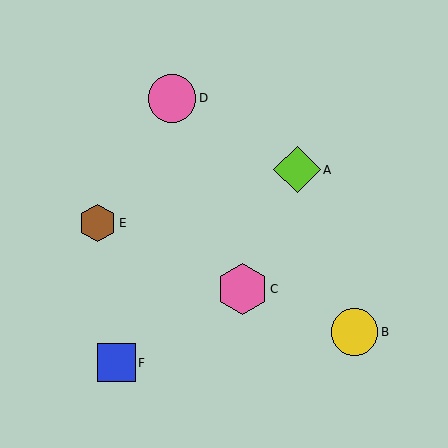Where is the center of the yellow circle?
The center of the yellow circle is at (354, 332).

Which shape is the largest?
The pink hexagon (labeled C) is the largest.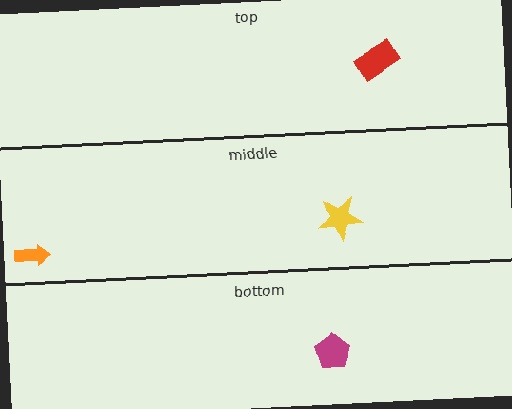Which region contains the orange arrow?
The middle region.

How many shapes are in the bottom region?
1.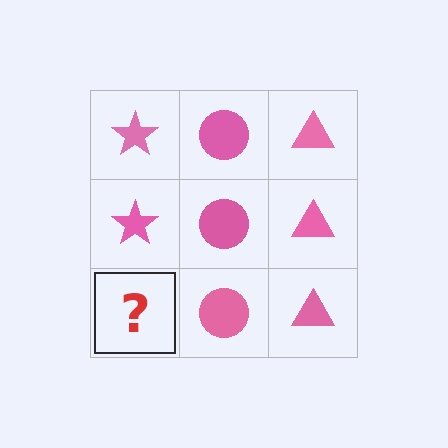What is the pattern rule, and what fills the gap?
The rule is that each column has a consistent shape. The gap should be filled with a pink star.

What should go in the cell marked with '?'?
The missing cell should contain a pink star.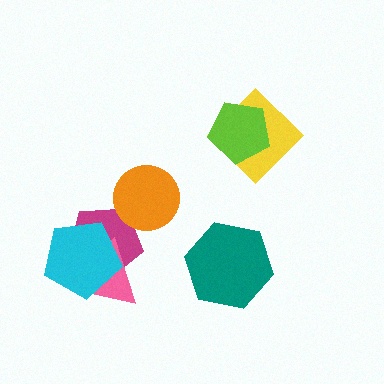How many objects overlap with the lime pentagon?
1 object overlaps with the lime pentagon.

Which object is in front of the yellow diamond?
The lime pentagon is in front of the yellow diamond.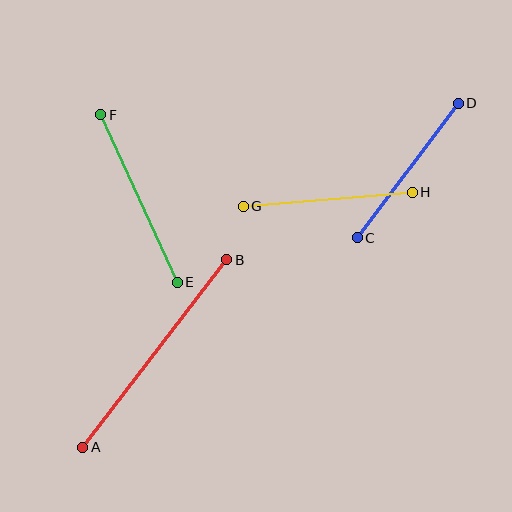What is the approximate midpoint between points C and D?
The midpoint is at approximately (408, 170) pixels.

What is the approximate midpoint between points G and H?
The midpoint is at approximately (328, 199) pixels.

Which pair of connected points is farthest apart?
Points A and B are farthest apart.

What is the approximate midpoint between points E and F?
The midpoint is at approximately (139, 198) pixels.